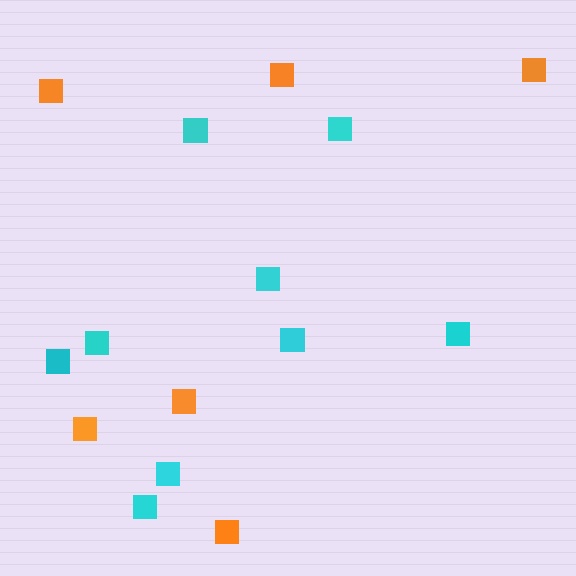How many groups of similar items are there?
There are 2 groups: one group of orange squares (6) and one group of cyan squares (9).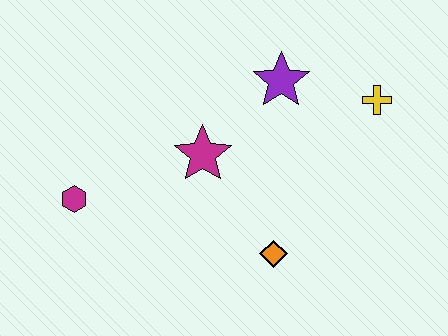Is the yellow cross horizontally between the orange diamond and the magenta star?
No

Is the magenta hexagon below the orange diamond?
No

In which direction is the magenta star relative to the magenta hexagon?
The magenta star is to the right of the magenta hexagon.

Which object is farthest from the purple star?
The magenta hexagon is farthest from the purple star.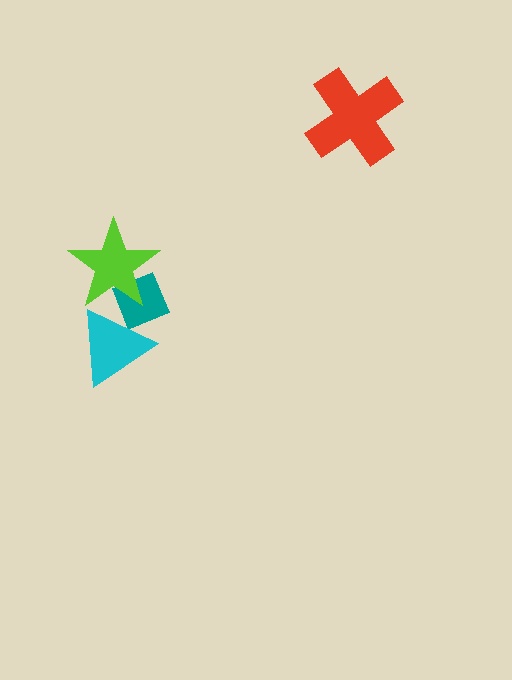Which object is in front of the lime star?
The cyan triangle is in front of the lime star.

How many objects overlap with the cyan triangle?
2 objects overlap with the cyan triangle.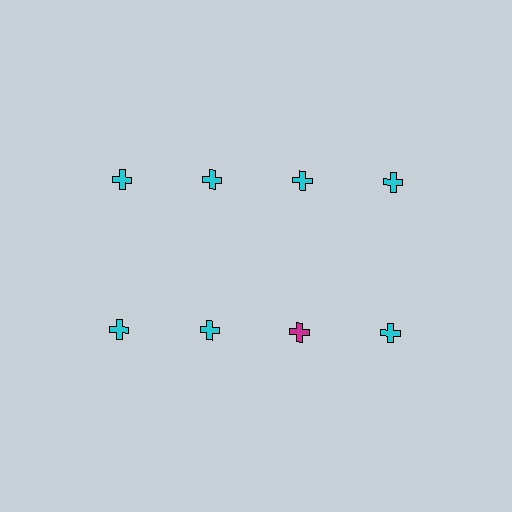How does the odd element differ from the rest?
It has a different color: magenta instead of cyan.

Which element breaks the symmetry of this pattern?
The magenta cross in the second row, center column breaks the symmetry. All other shapes are cyan crosses.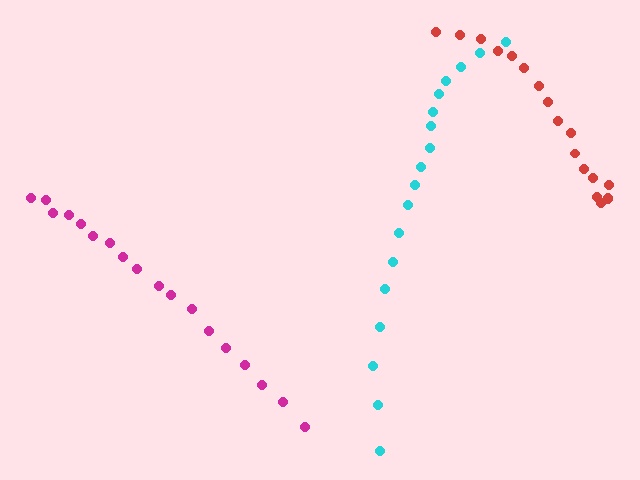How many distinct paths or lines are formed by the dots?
There are 3 distinct paths.